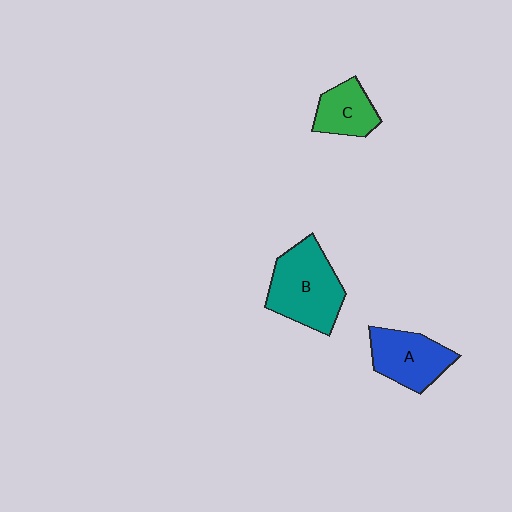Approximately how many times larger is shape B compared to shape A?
Approximately 1.3 times.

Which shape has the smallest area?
Shape C (green).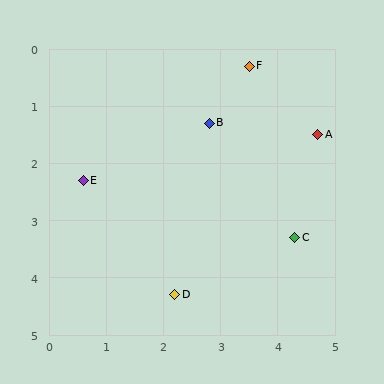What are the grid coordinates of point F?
Point F is at approximately (3.5, 0.3).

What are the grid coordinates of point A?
Point A is at approximately (4.7, 1.5).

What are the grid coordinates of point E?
Point E is at approximately (0.6, 2.3).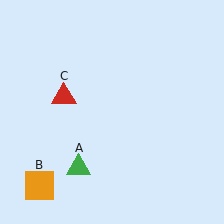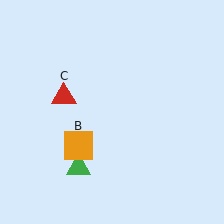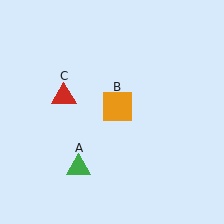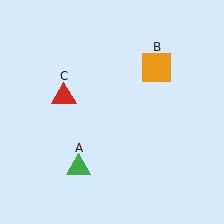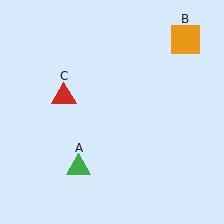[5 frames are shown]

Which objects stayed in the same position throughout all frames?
Green triangle (object A) and red triangle (object C) remained stationary.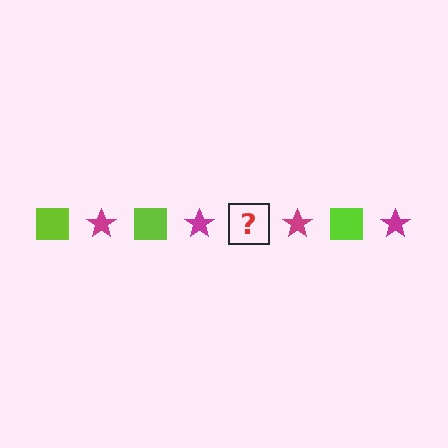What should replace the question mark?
The question mark should be replaced with a lime square.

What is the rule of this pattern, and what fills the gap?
The rule is that the pattern alternates between lime square and magenta star. The gap should be filled with a lime square.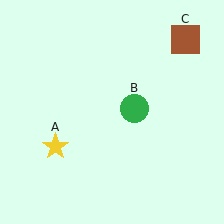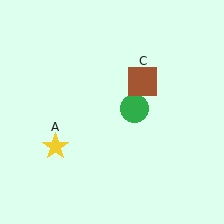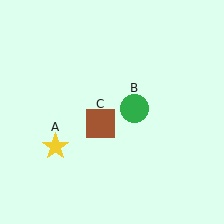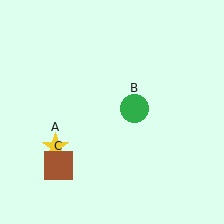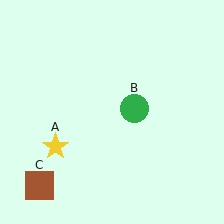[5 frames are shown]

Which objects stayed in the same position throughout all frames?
Yellow star (object A) and green circle (object B) remained stationary.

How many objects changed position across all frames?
1 object changed position: brown square (object C).